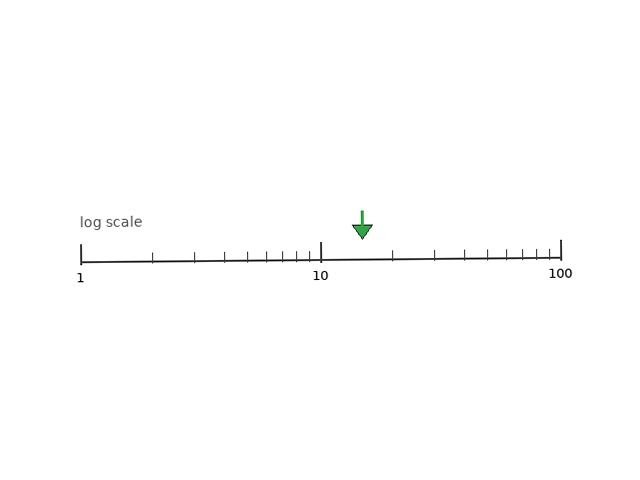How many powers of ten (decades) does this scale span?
The scale spans 2 decades, from 1 to 100.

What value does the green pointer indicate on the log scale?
The pointer indicates approximately 15.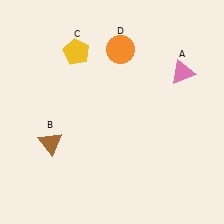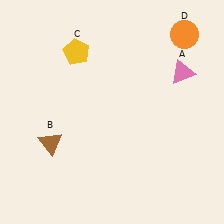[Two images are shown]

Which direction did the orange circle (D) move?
The orange circle (D) moved right.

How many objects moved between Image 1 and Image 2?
1 object moved between the two images.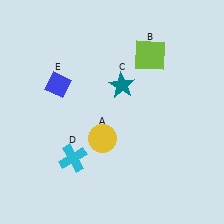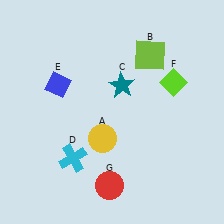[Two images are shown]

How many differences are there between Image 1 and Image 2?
There are 2 differences between the two images.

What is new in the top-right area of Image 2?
A lime diamond (F) was added in the top-right area of Image 2.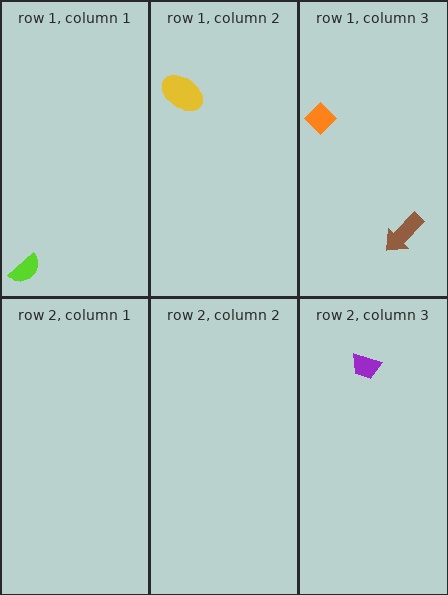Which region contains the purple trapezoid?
The row 2, column 3 region.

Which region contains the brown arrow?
The row 1, column 3 region.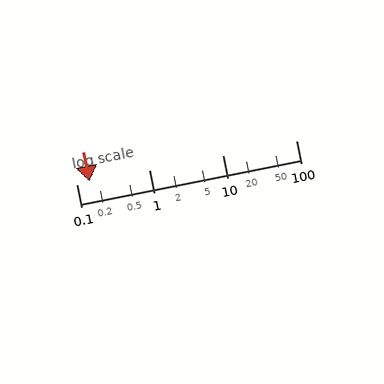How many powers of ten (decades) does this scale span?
The scale spans 3 decades, from 0.1 to 100.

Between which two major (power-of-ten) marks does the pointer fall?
The pointer is between 0.1 and 1.